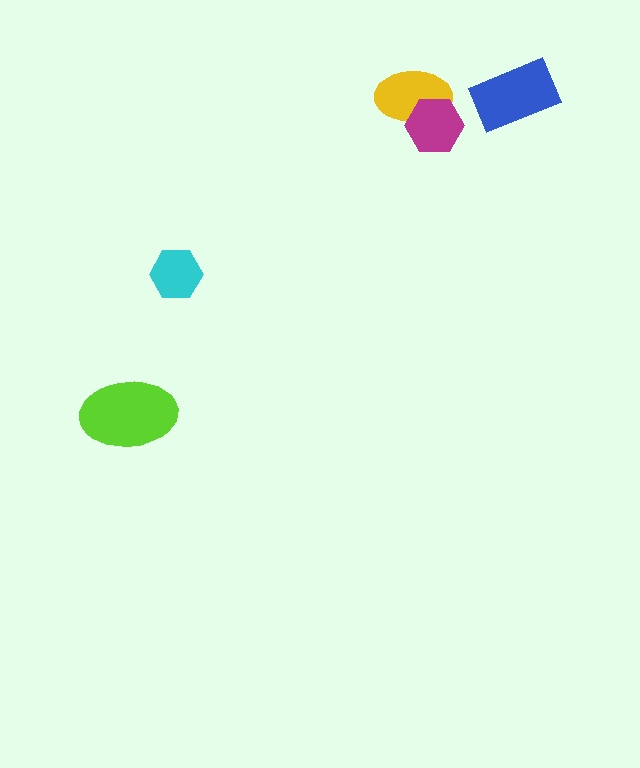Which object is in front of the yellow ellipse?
The magenta hexagon is in front of the yellow ellipse.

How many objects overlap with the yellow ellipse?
1 object overlaps with the yellow ellipse.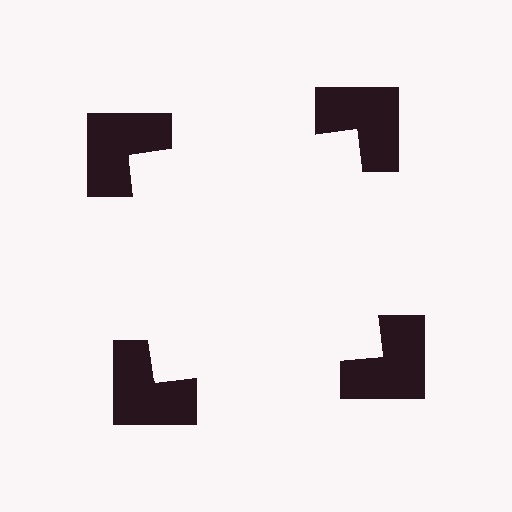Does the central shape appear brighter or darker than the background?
It typically appears slightly brighter than the background, even though no actual brightness change is drawn.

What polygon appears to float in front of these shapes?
An illusory square — its edges are inferred from the aligned wedge cuts in the notched squares, not physically drawn.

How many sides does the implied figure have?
4 sides.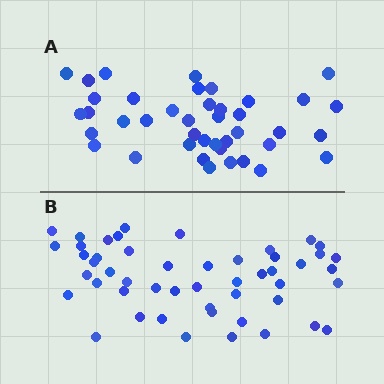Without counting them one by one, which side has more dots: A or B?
Region B (the bottom region) has more dots.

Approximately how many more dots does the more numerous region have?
Region B has roughly 8 or so more dots than region A.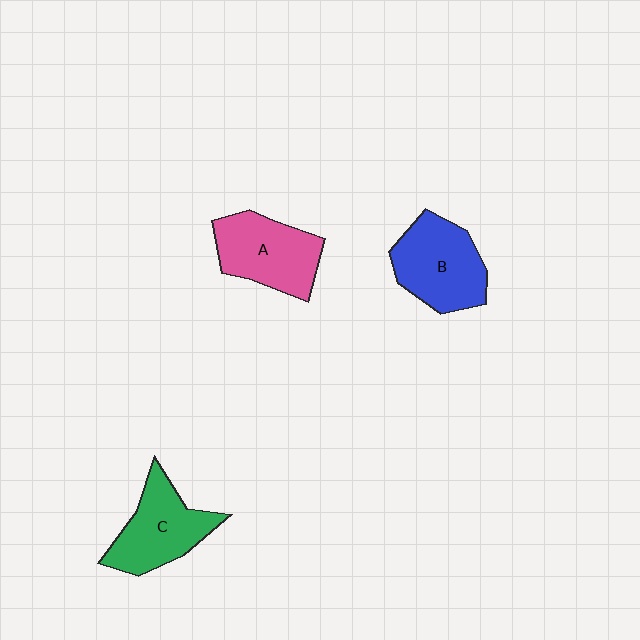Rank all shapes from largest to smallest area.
From largest to smallest: B (blue), A (pink), C (green).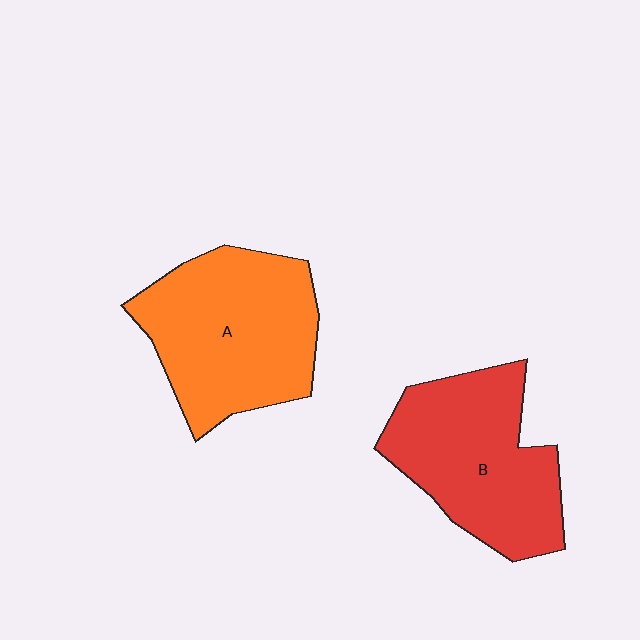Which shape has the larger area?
Shape A (orange).